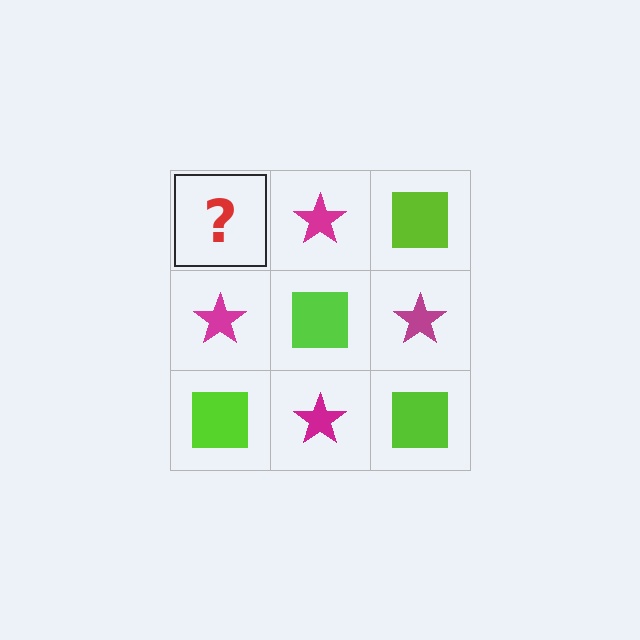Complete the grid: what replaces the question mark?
The question mark should be replaced with a lime square.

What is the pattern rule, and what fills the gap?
The rule is that it alternates lime square and magenta star in a checkerboard pattern. The gap should be filled with a lime square.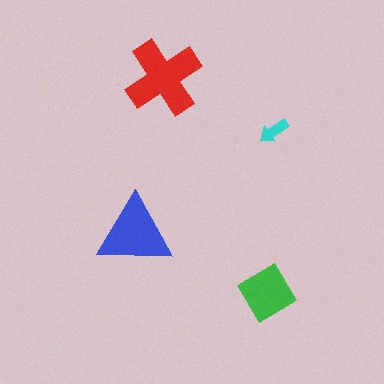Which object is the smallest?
The cyan arrow.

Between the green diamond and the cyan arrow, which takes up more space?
The green diamond.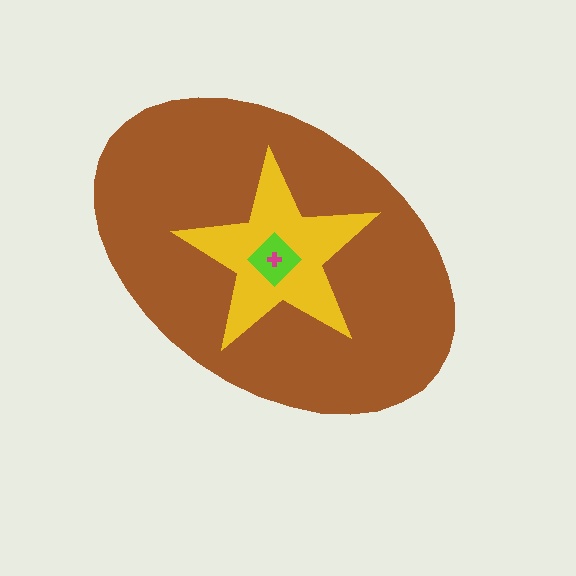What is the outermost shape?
The brown ellipse.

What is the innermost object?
The magenta cross.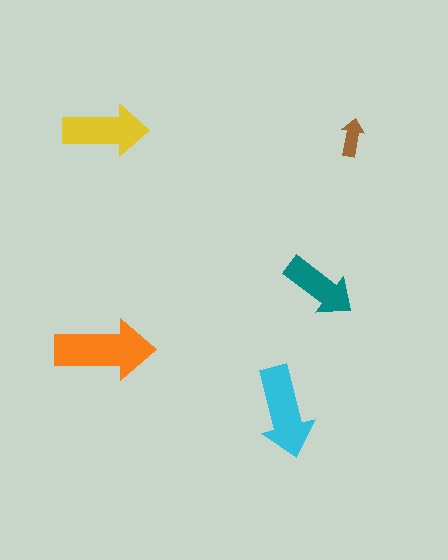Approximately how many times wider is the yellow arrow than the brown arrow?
About 2 times wider.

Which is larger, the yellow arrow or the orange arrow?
The orange one.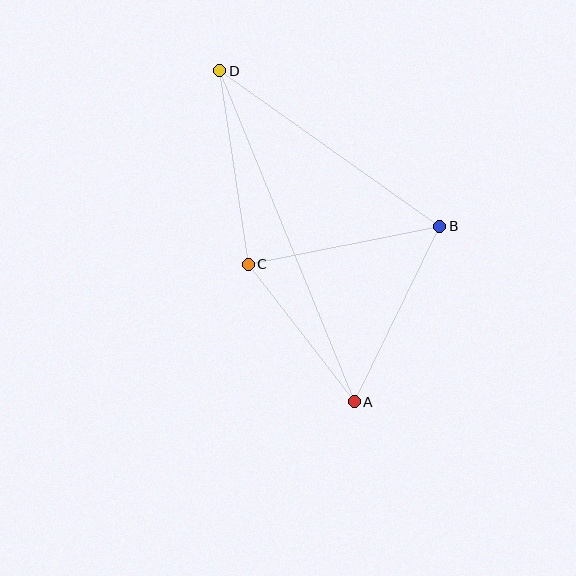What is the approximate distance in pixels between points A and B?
The distance between A and B is approximately 195 pixels.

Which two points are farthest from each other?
Points A and D are farthest from each other.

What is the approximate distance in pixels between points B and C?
The distance between B and C is approximately 195 pixels.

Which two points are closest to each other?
Points A and C are closest to each other.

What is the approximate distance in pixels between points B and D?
The distance between B and D is approximately 269 pixels.